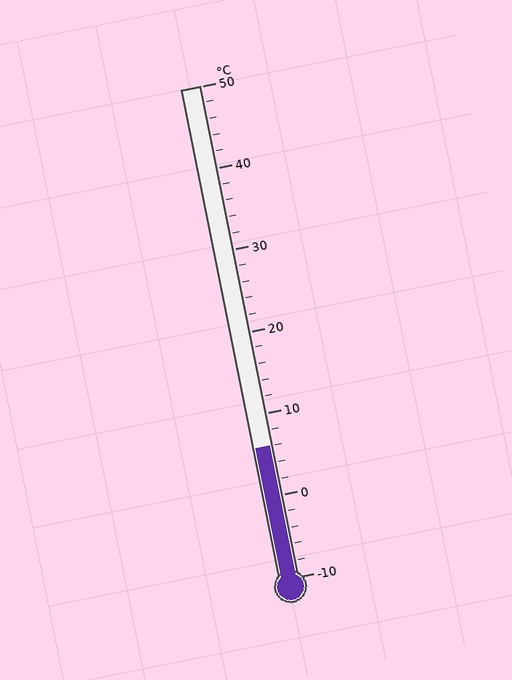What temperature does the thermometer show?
The thermometer shows approximately 6°C.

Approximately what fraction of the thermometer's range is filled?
The thermometer is filled to approximately 25% of its range.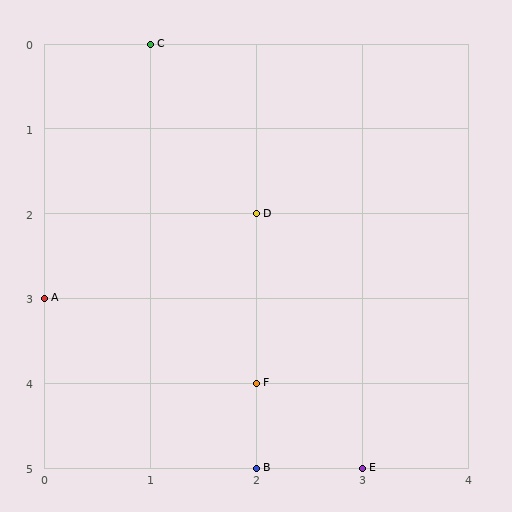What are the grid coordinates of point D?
Point D is at grid coordinates (2, 2).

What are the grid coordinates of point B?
Point B is at grid coordinates (2, 5).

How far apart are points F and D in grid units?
Points F and D are 2 rows apart.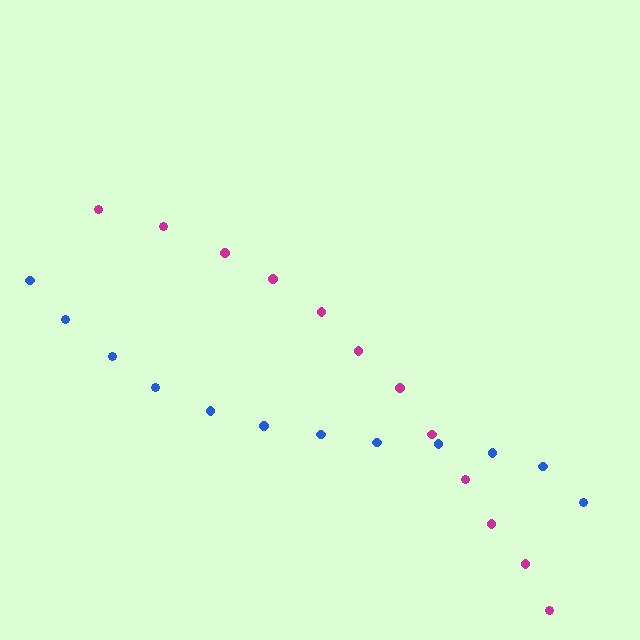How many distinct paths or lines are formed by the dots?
There are 2 distinct paths.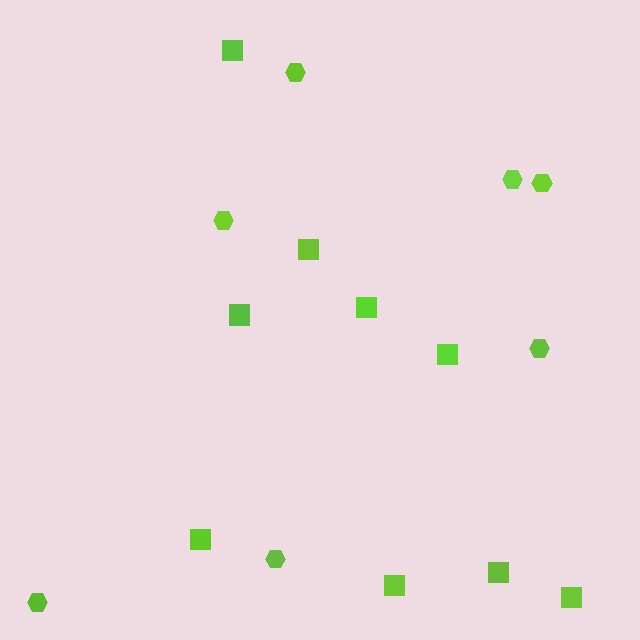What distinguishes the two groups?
There are 2 groups: one group of squares (9) and one group of hexagons (7).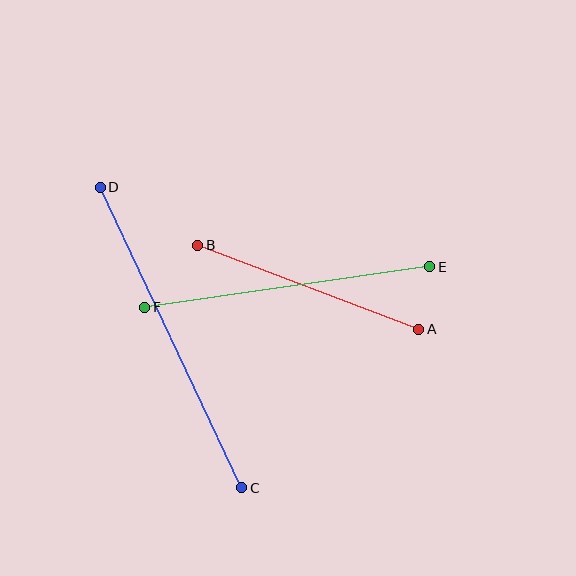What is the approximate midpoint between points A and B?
The midpoint is at approximately (308, 287) pixels.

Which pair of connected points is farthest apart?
Points C and D are farthest apart.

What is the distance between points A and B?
The distance is approximately 236 pixels.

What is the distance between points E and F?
The distance is approximately 288 pixels.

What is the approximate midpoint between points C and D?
The midpoint is at approximately (171, 337) pixels.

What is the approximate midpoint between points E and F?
The midpoint is at approximately (287, 287) pixels.